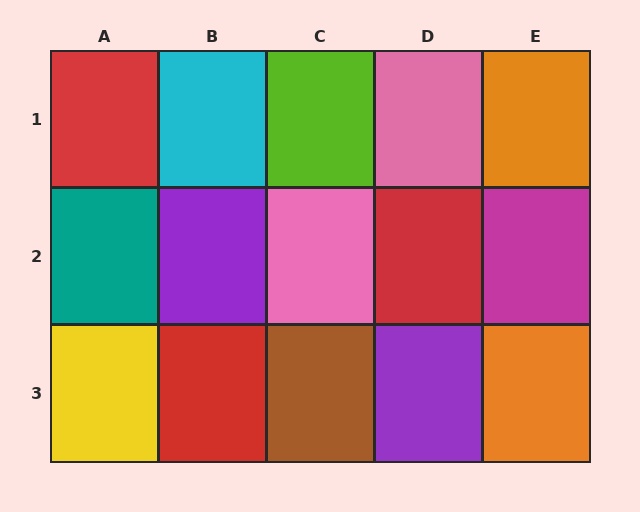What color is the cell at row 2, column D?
Red.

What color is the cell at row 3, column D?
Purple.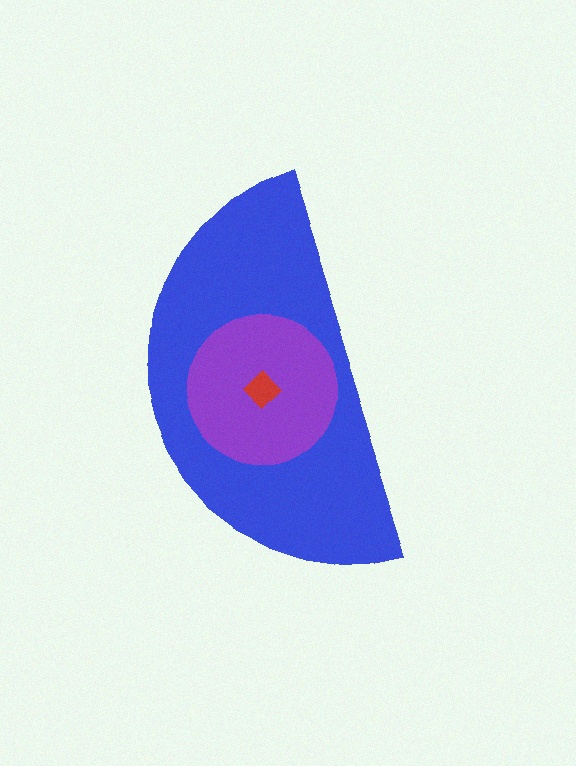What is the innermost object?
The red diamond.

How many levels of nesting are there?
3.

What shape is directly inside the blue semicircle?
The purple circle.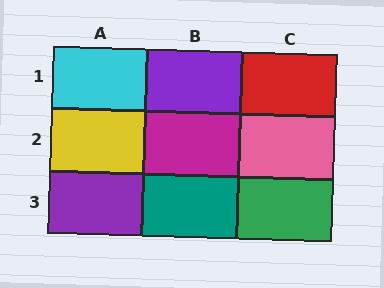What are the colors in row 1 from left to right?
Cyan, purple, red.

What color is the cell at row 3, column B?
Teal.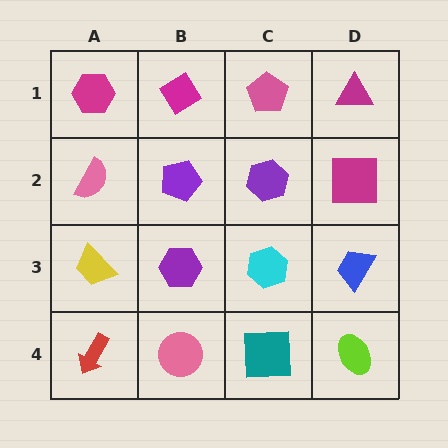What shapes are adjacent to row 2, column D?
A magenta triangle (row 1, column D), a blue trapezoid (row 3, column D), a purple hexagon (row 2, column C).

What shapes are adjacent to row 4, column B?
A purple hexagon (row 3, column B), a red arrow (row 4, column A), a teal square (row 4, column C).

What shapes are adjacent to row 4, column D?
A blue trapezoid (row 3, column D), a teal square (row 4, column C).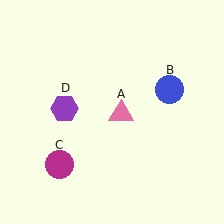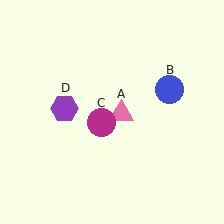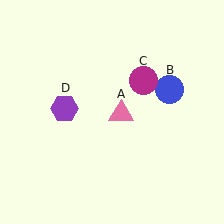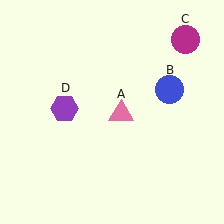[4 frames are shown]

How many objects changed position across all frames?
1 object changed position: magenta circle (object C).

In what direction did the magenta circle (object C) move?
The magenta circle (object C) moved up and to the right.